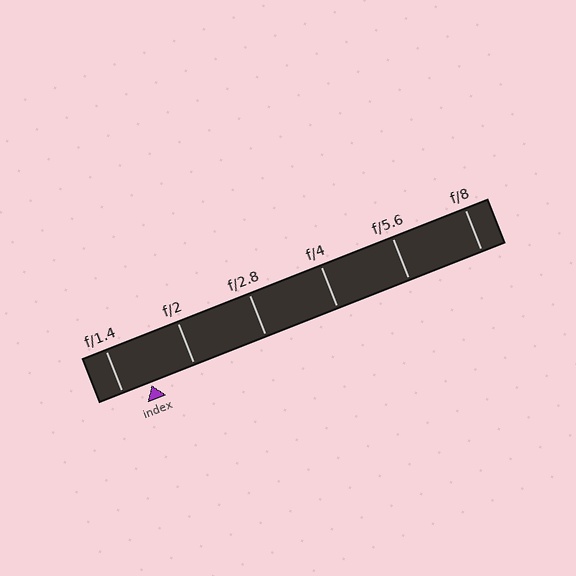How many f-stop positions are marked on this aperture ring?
There are 6 f-stop positions marked.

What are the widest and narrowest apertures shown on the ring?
The widest aperture shown is f/1.4 and the narrowest is f/8.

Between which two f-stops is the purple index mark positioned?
The index mark is between f/1.4 and f/2.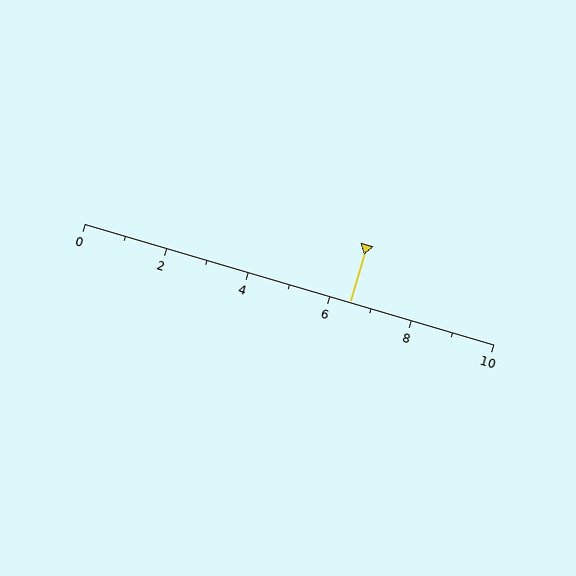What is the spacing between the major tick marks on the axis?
The major ticks are spaced 2 apart.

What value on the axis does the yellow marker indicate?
The marker indicates approximately 6.5.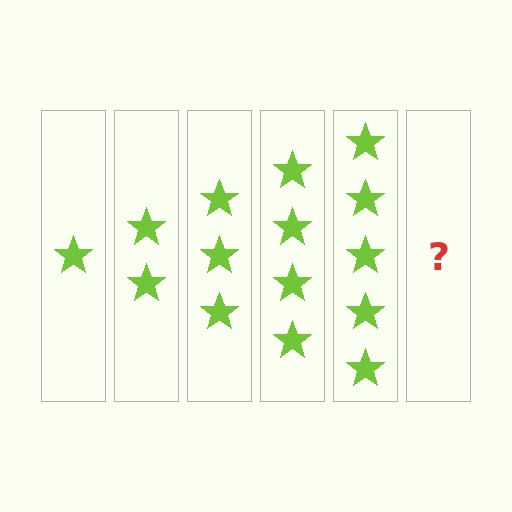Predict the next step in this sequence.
The next step is 6 stars.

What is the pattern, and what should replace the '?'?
The pattern is that each step adds one more star. The '?' should be 6 stars.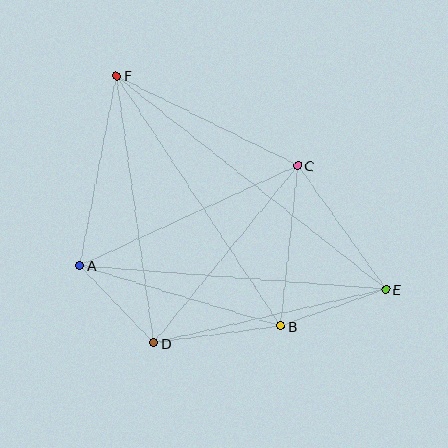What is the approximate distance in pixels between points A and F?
The distance between A and F is approximately 194 pixels.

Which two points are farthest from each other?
Points E and F are farthest from each other.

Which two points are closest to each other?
Points A and D are closest to each other.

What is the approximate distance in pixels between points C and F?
The distance between C and F is approximately 202 pixels.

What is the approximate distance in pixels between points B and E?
The distance between B and E is approximately 111 pixels.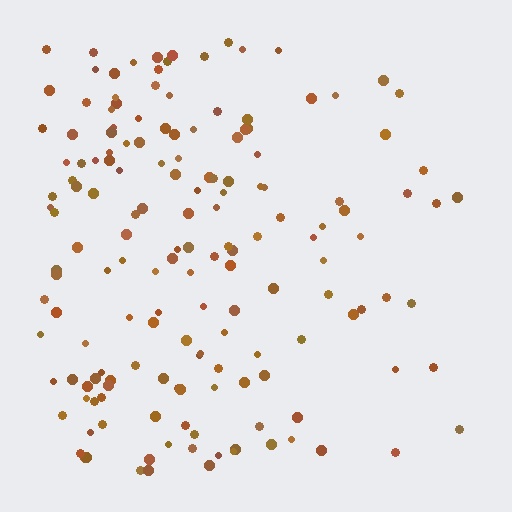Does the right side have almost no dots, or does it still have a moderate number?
Still a moderate number, just noticeably fewer than the left.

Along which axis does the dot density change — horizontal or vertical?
Horizontal.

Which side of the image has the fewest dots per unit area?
The right.